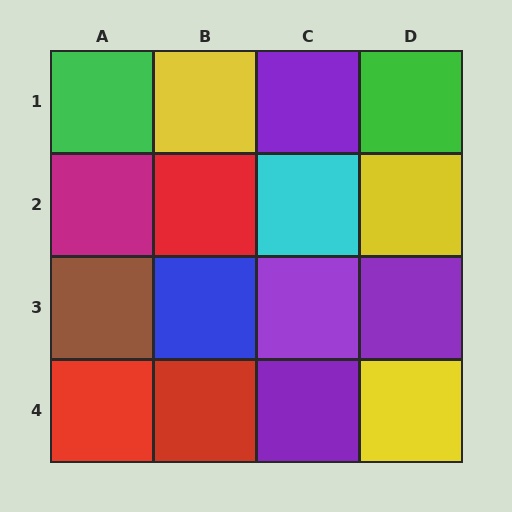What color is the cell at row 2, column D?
Yellow.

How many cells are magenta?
1 cell is magenta.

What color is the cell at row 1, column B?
Yellow.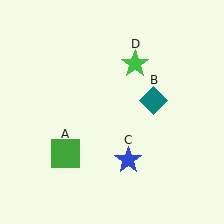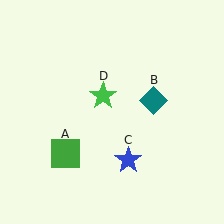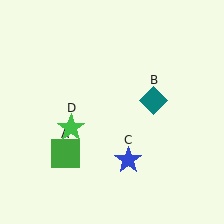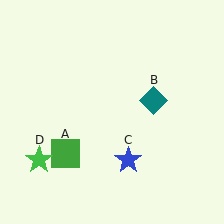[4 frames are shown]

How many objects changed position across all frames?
1 object changed position: green star (object D).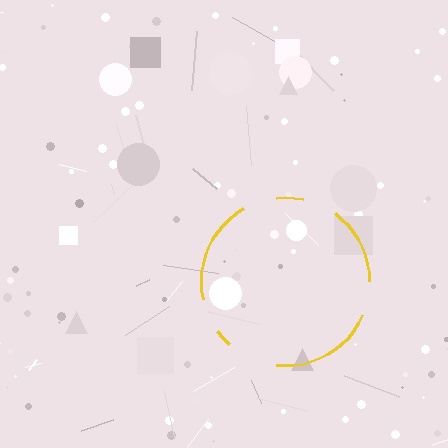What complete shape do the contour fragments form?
The contour fragments form a circle.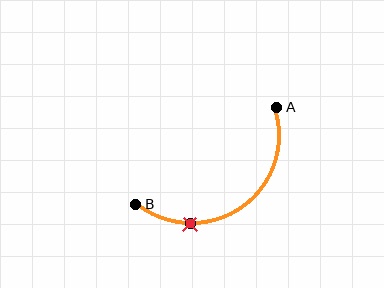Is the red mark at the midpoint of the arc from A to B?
No. The red mark lies on the arc but is closer to endpoint B. The arc midpoint would be at the point on the curve equidistant along the arc from both A and B.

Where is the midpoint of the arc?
The arc midpoint is the point on the curve farthest from the straight line joining A and B. It sits below and to the right of that line.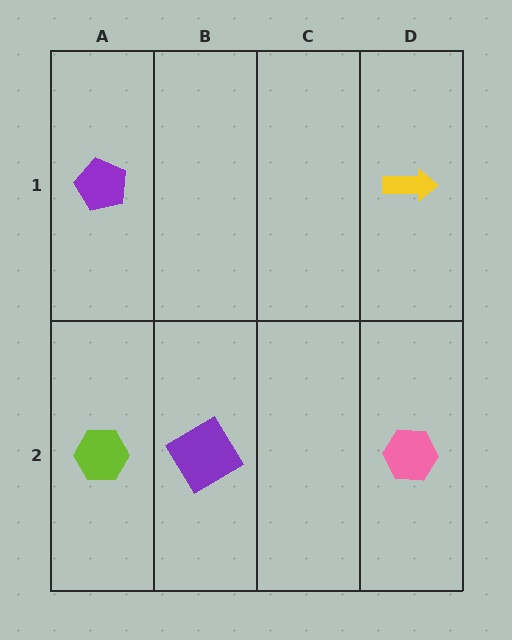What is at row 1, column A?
A purple pentagon.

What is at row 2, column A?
A lime hexagon.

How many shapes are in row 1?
2 shapes.